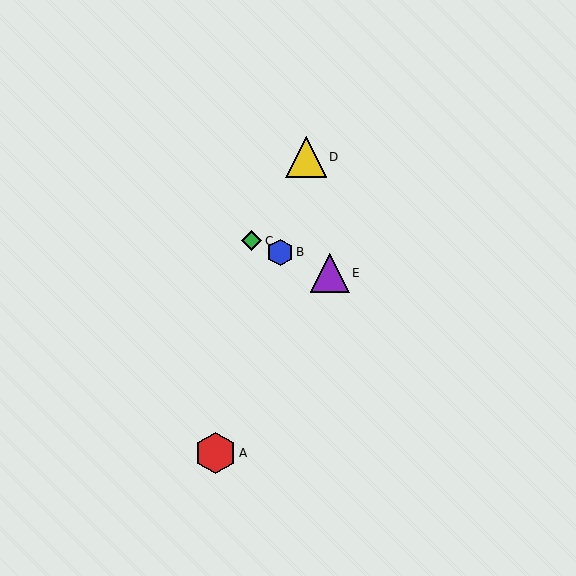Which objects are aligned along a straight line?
Objects B, C, E are aligned along a straight line.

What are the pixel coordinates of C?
Object C is at (252, 241).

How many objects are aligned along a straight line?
3 objects (B, C, E) are aligned along a straight line.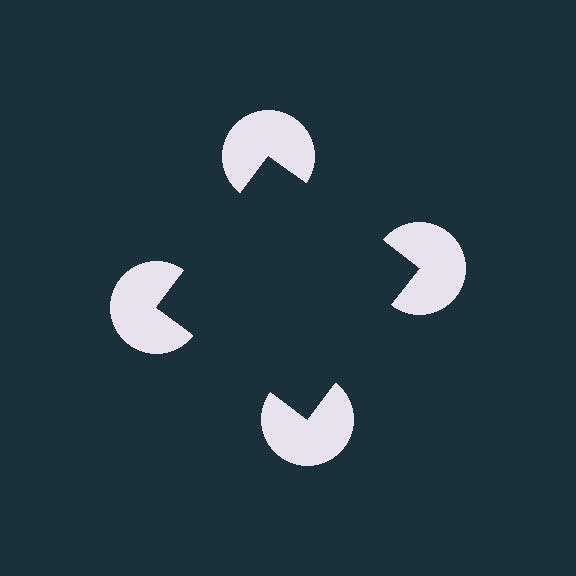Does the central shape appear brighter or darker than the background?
It typically appears slightly darker than the background, even though no actual brightness change is drawn.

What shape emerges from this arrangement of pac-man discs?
An illusory square — its edges are inferred from the aligned wedge cuts in the pac-man discs, not physically drawn.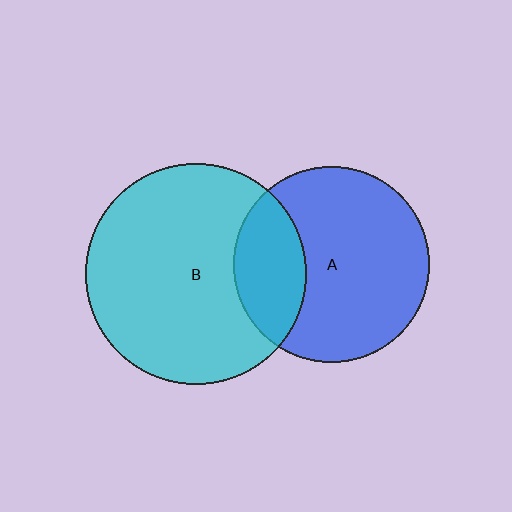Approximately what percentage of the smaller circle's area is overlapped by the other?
Approximately 25%.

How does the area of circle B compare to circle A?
Approximately 1.3 times.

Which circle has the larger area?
Circle B (cyan).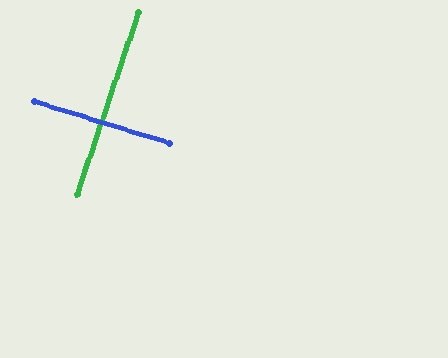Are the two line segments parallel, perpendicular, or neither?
Perpendicular — they meet at approximately 88°.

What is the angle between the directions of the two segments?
Approximately 88 degrees.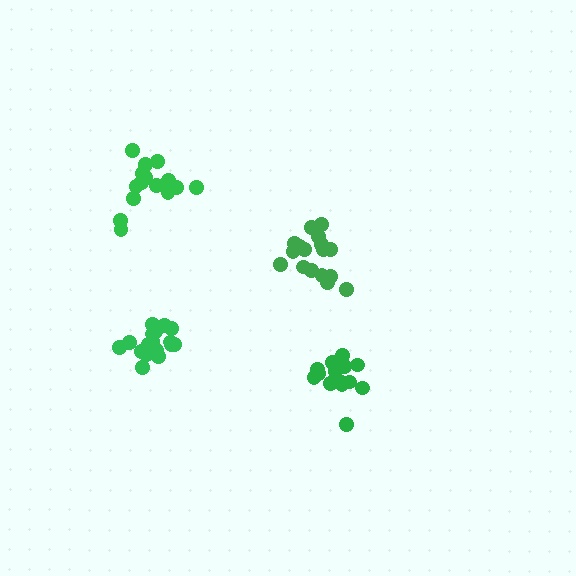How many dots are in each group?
Group 1: 15 dots, Group 2: 18 dots, Group 3: 17 dots, Group 4: 15 dots (65 total).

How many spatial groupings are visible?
There are 4 spatial groupings.